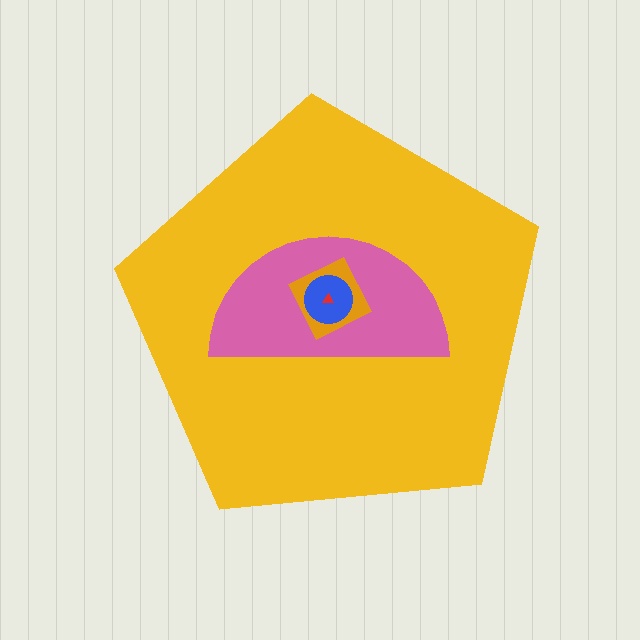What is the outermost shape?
The yellow pentagon.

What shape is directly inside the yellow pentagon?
The pink semicircle.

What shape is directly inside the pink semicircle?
The orange diamond.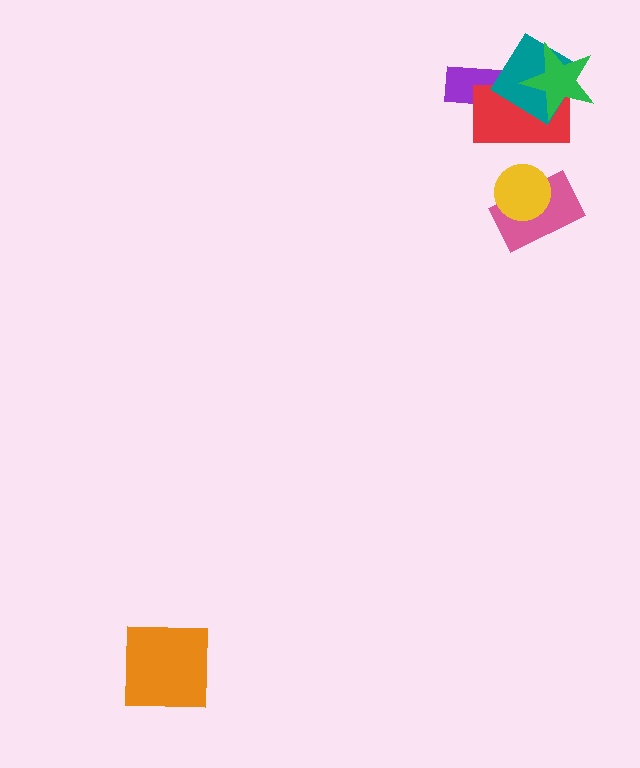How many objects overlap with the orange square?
0 objects overlap with the orange square.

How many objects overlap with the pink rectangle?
1 object overlaps with the pink rectangle.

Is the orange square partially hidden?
No, no other shape covers it.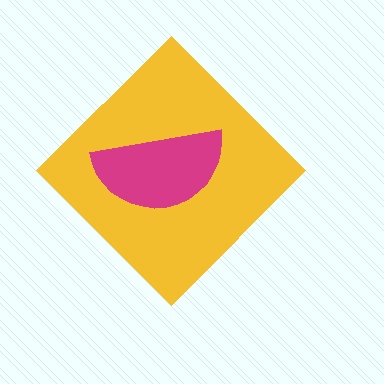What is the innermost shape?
The magenta semicircle.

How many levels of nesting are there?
2.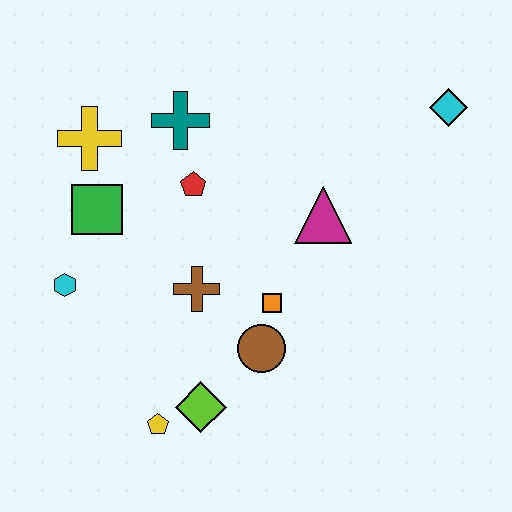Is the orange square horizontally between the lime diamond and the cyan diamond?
Yes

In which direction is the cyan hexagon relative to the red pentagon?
The cyan hexagon is to the left of the red pentagon.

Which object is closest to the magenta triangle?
The orange square is closest to the magenta triangle.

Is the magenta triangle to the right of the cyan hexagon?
Yes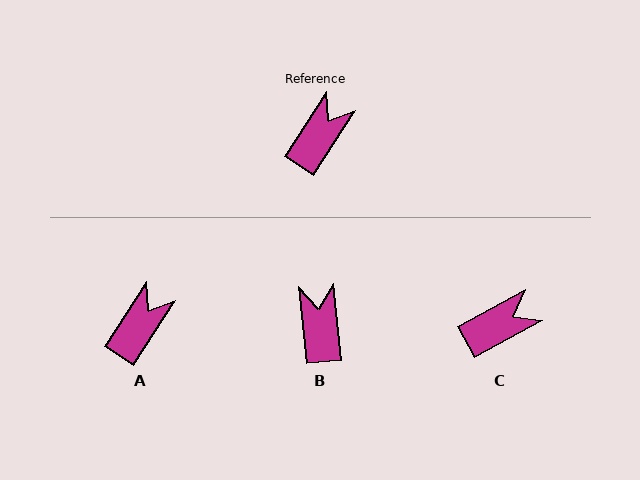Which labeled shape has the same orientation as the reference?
A.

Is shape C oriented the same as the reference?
No, it is off by about 28 degrees.